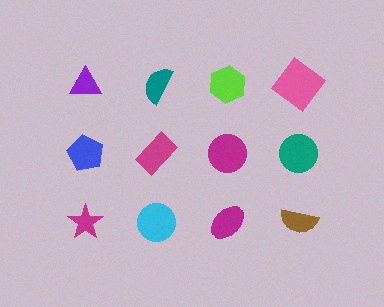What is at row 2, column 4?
A teal circle.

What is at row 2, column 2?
A magenta rectangle.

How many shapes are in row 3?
4 shapes.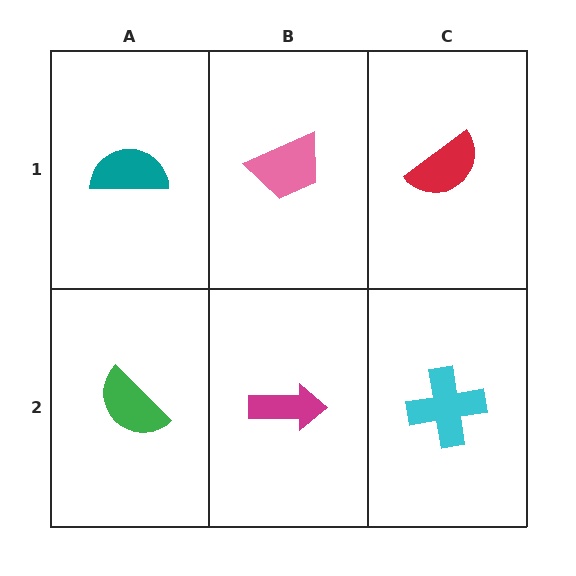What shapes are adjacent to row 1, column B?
A magenta arrow (row 2, column B), a teal semicircle (row 1, column A), a red semicircle (row 1, column C).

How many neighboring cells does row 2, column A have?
2.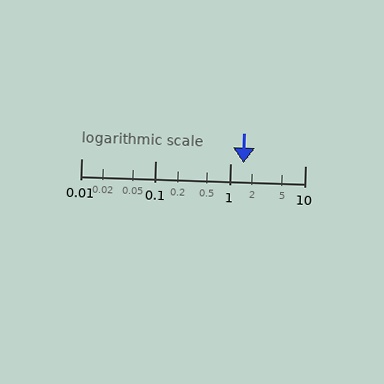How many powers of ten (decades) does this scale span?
The scale spans 3 decades, from 0.01 to 10.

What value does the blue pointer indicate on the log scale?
The pointer indicates approximately 1.5.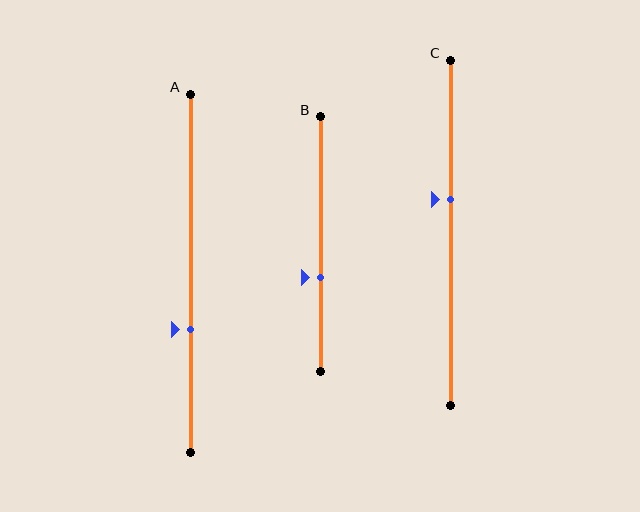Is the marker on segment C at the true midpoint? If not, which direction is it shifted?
No, the marker on segment C is shifted upward by about 10% of the segment length.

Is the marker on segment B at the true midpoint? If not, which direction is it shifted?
No, the marker on segment B is shifted downward by about 13% of the segment length.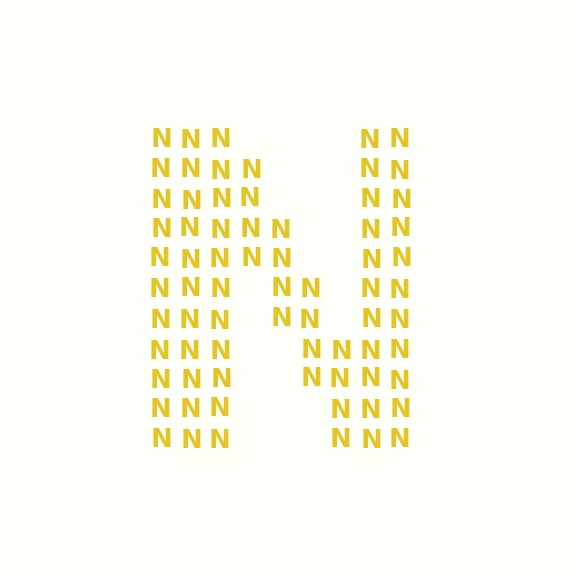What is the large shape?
The large shape is the letter N.